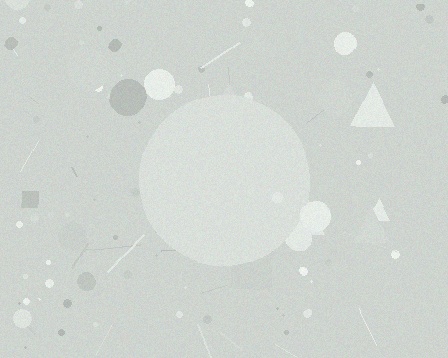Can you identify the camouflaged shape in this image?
The camouflaged shape is a circle.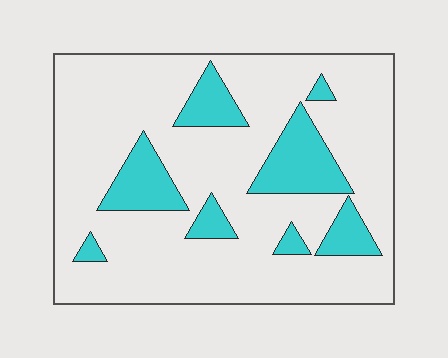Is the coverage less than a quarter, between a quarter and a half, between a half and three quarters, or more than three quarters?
Less than a quarter.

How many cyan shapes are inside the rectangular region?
8.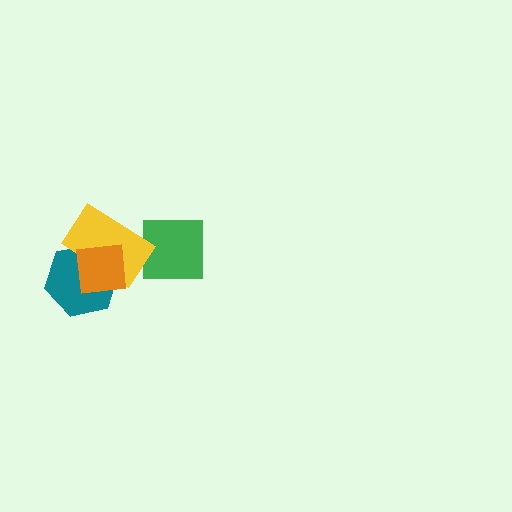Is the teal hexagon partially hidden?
Yes, it is partially covered by another shape.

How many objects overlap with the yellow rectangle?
2 objects overlap with the yellow rectangle.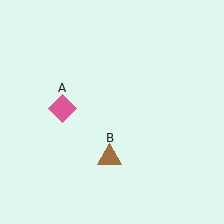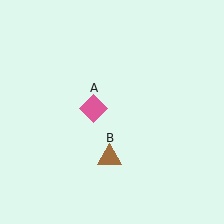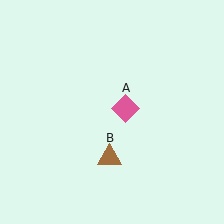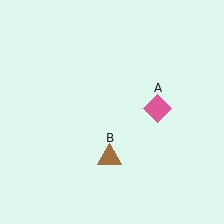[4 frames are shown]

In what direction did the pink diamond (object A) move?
The pink diamond (object A) moved right.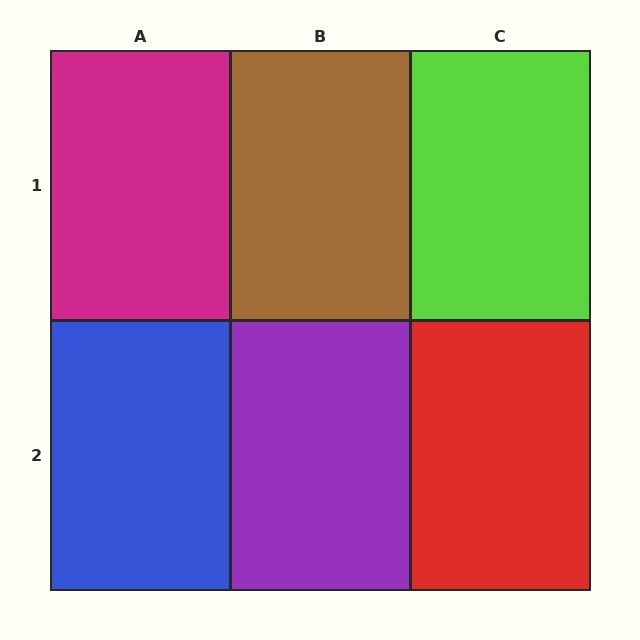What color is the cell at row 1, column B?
Brown.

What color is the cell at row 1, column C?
Lime.